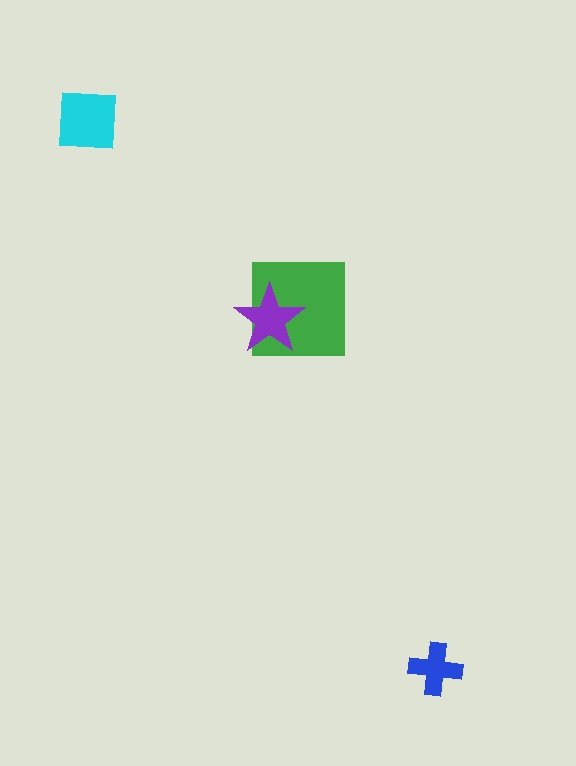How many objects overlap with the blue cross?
0 objects overlap with the blue cross.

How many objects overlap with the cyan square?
0 objects overlap with the cyan square.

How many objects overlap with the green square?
1 object overlaps with the green square.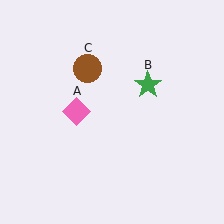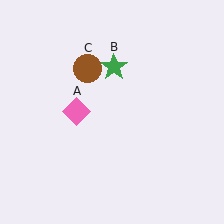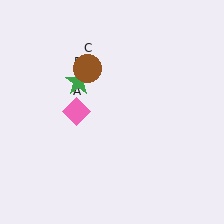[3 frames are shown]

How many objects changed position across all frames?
1 object changed position: green star (object B).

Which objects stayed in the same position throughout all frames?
Pink diamond (object A) and brown circle (object C) remained stationary.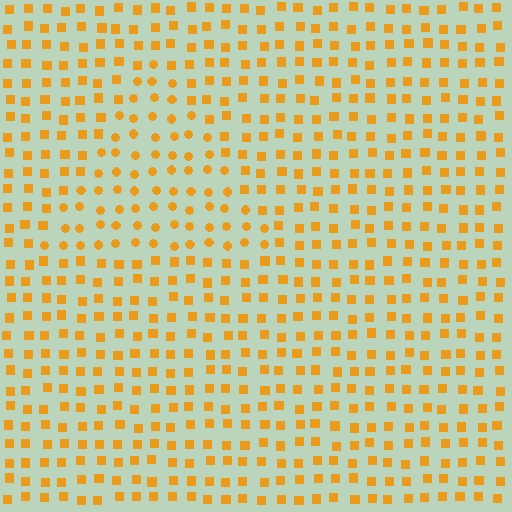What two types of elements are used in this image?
The image uses circles inside the triangle region and squares outside it.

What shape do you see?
I see a triangle.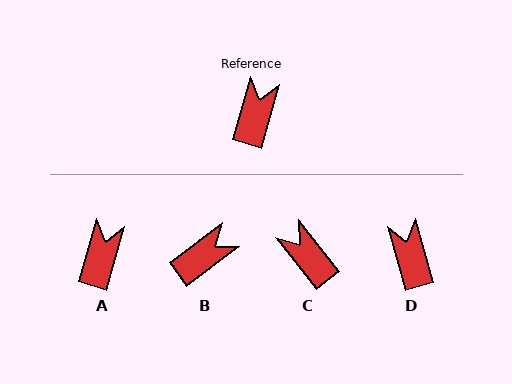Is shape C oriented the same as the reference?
No, it is off by about 54 degrees.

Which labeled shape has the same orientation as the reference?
A.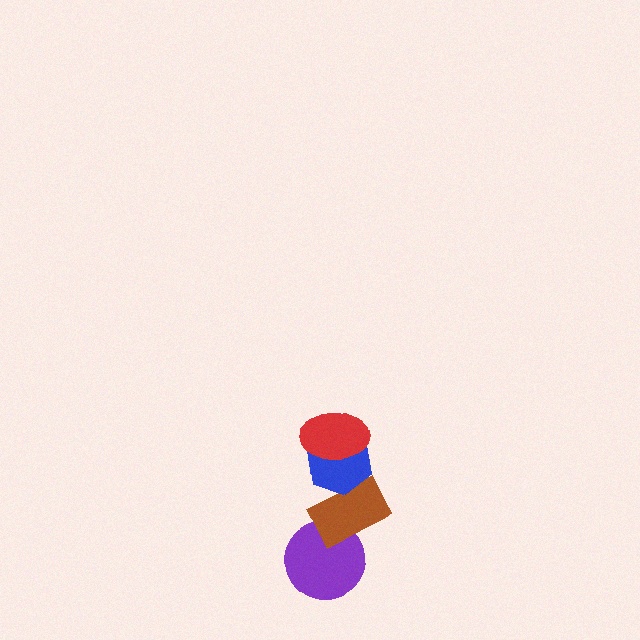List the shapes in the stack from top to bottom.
From top to bottom: the red ellipse, the blue hexagon, the brown rectangle, the purple circle.